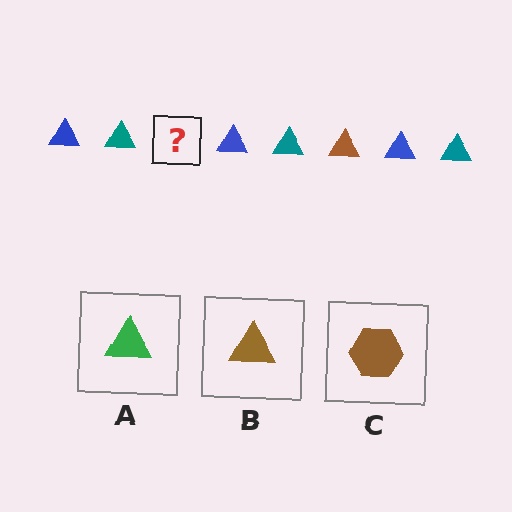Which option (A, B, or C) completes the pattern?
B.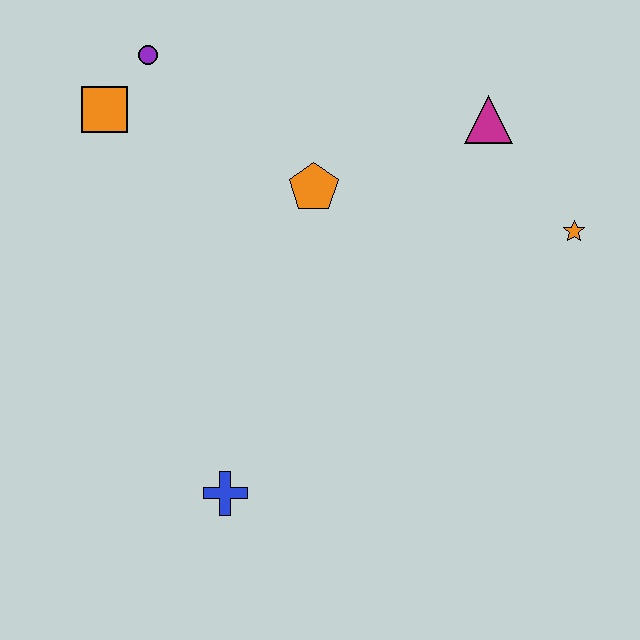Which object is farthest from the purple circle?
The orange star is farthest from the purple circle.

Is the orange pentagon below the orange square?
Yes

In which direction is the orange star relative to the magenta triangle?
The orange star is below the magenta triangle.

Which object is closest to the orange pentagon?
The magenta triangle is closest to the orange pentagon.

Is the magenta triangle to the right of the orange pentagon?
Yes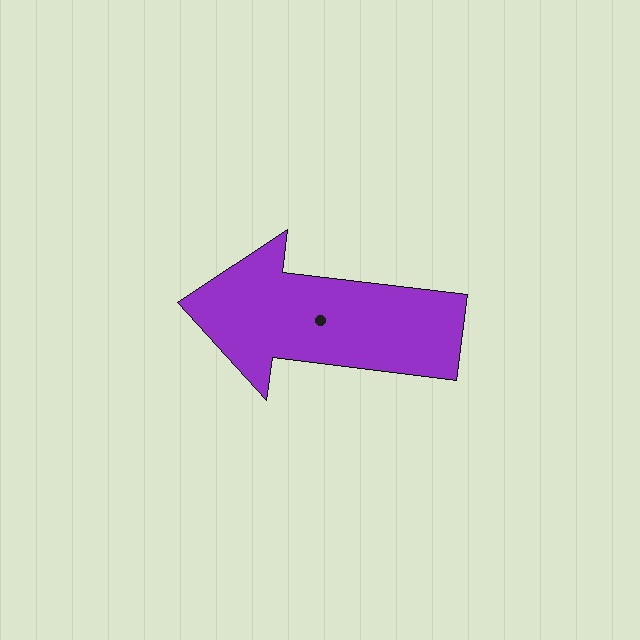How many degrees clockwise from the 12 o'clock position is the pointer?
Approximately 277 degrees.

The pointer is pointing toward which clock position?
Roughly 9 o'clock.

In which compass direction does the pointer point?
West.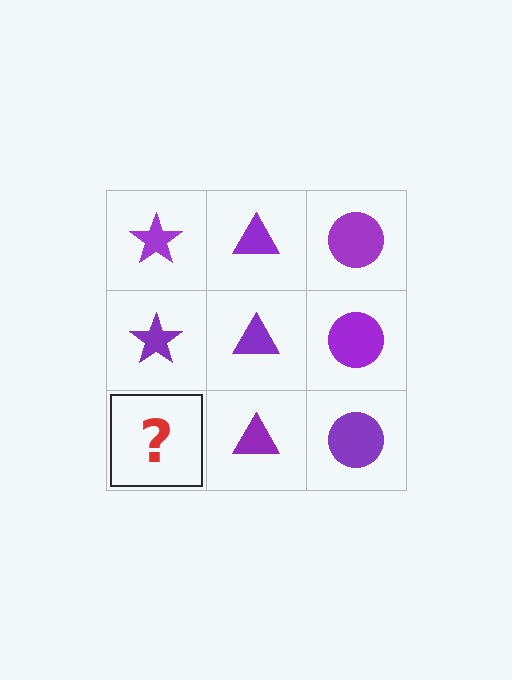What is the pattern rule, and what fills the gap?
The rule is that each column has a consistent shape. The gap should be filled with a purple star.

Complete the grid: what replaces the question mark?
The question mark should be replaced with a purple star.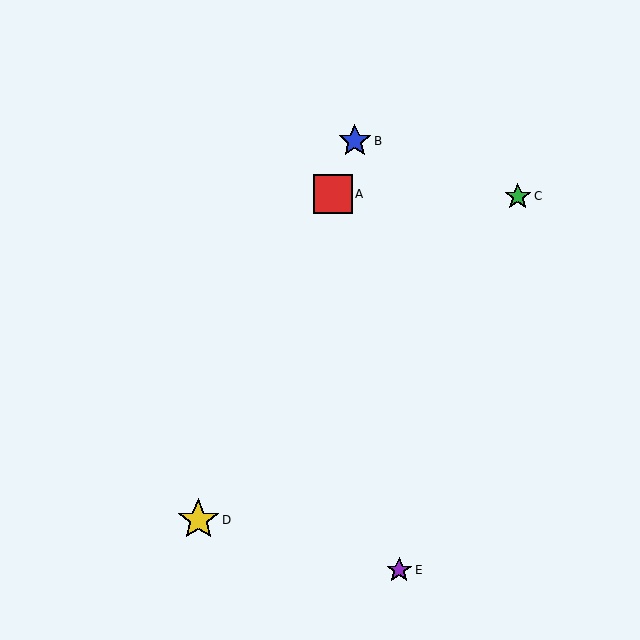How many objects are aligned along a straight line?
3 objects (A, B, D) are aligned along a straight line.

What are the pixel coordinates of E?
Object E is at (399, 570).